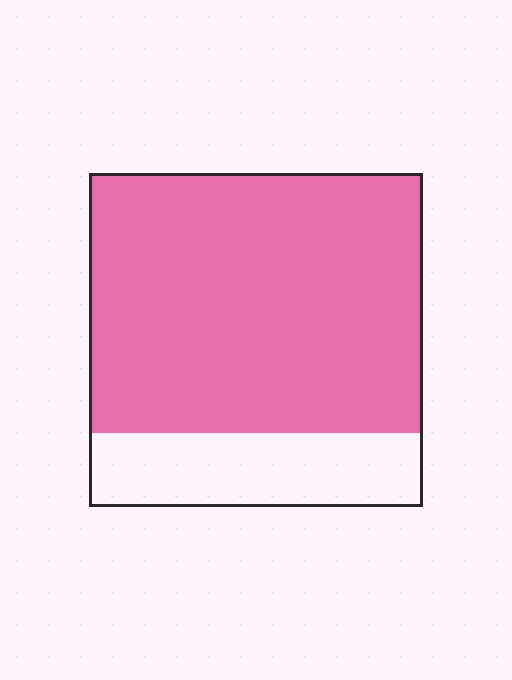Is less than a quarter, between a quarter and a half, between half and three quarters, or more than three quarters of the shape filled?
More than three quarters.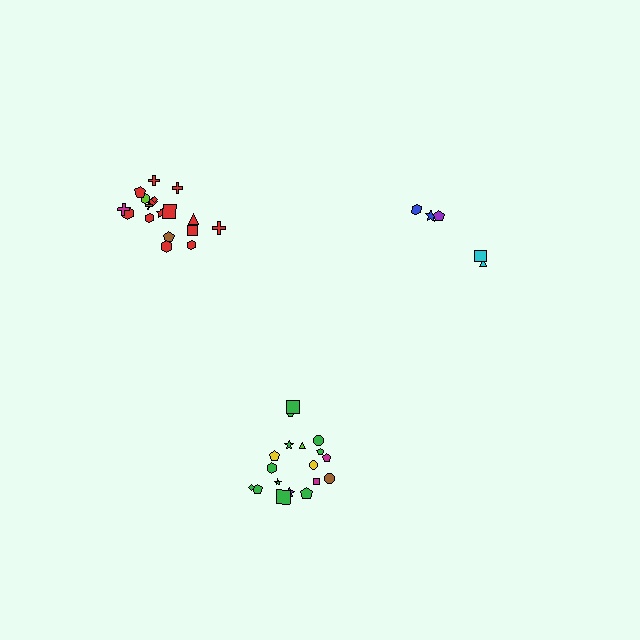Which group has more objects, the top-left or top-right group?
The top-left group.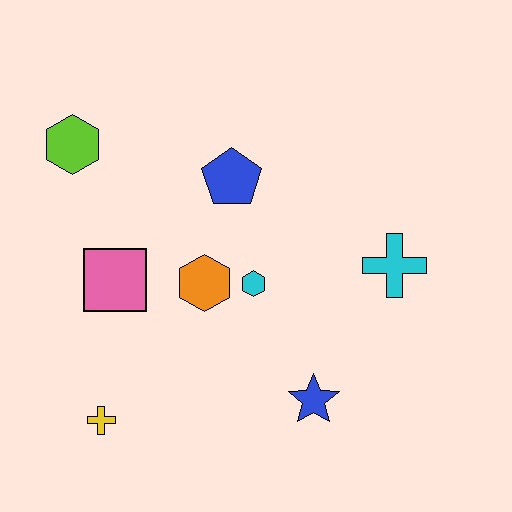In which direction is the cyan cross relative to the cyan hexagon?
The cyan cross is to the right of the cyan hexagon.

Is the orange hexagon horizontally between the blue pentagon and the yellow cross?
Yes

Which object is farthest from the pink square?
The cyan cross is farthest from the pink square.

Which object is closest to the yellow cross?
The pink square is closest to the yellow cross.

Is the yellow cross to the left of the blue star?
Yes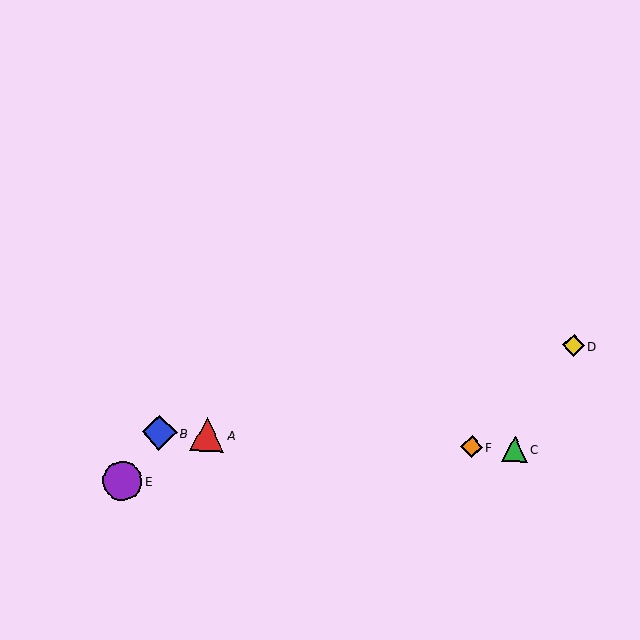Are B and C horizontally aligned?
Yes, both are at y≈432.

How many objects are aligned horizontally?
4 objects (A, B, C, F) are aligned horizontally.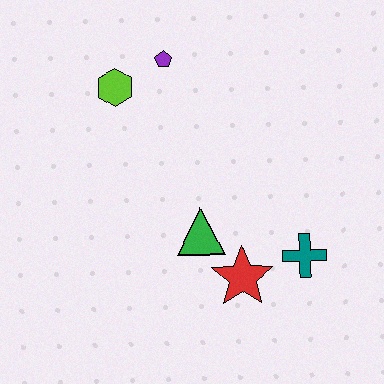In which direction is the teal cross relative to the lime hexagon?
The teal cross is to the right of the lime hexagon.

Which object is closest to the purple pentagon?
The lime hexagon is closest to the purple pentagon.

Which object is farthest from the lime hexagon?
The teal cross is farthest from the lime hexagon.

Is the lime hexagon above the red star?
Yes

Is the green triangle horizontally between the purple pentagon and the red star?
Yes